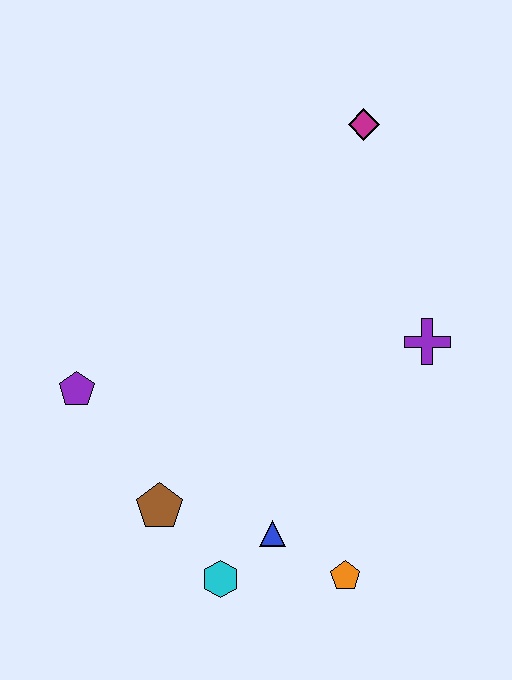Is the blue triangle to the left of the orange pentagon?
Yes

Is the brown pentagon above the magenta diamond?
No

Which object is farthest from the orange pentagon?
The magenta diamond is farthest from the orange pentagon.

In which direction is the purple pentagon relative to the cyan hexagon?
The purple pentagon is above the cyan hexagon.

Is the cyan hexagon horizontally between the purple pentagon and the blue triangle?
Yes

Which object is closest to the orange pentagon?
The blue triangle is closest to the orange pentagon.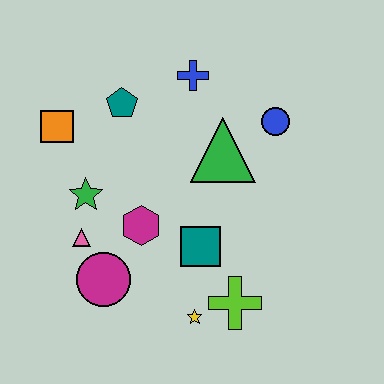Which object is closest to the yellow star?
The lime cross is closest to the yellow star.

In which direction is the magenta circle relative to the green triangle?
The magenta circle is below the green triangle.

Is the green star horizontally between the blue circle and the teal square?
No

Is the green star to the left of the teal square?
Yes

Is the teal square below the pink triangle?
Yes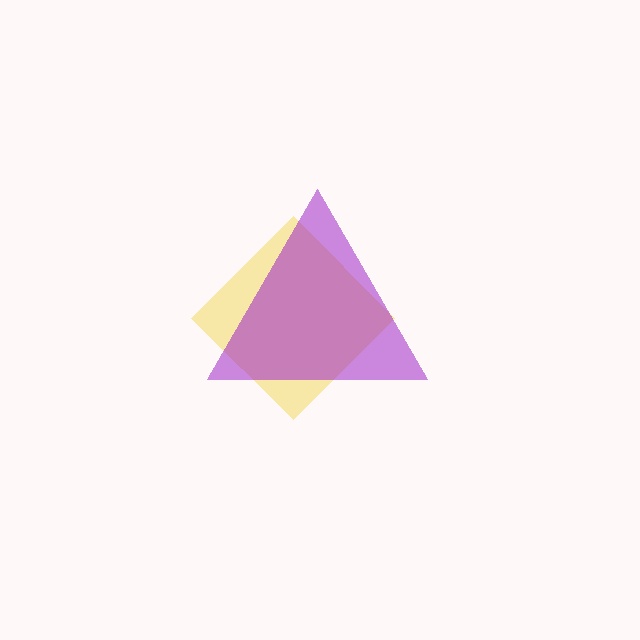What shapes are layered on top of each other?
The layered shapes are: a yellow diamond, a purple triangle.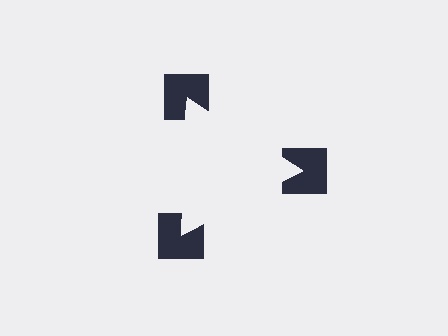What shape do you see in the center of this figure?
An illusory triangle — its edges are inferred from the aligned wedge cuts in the notched squares, not physically drawn.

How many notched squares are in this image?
There are 3 — one at each vertex of the illusory triangle.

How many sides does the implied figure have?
3 sides.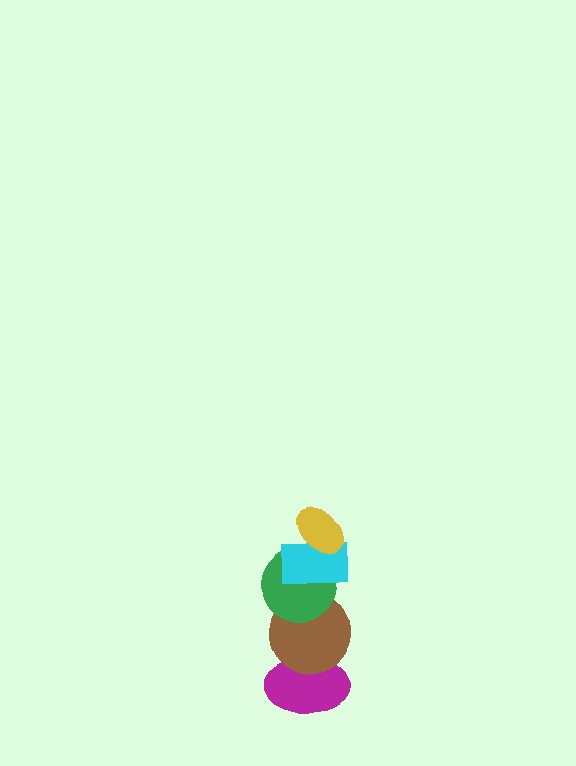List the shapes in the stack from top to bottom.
From top to bottom: the yellow ellipse, the cyan rectangle, the green circle, the brown circle, the magenta ellipse.